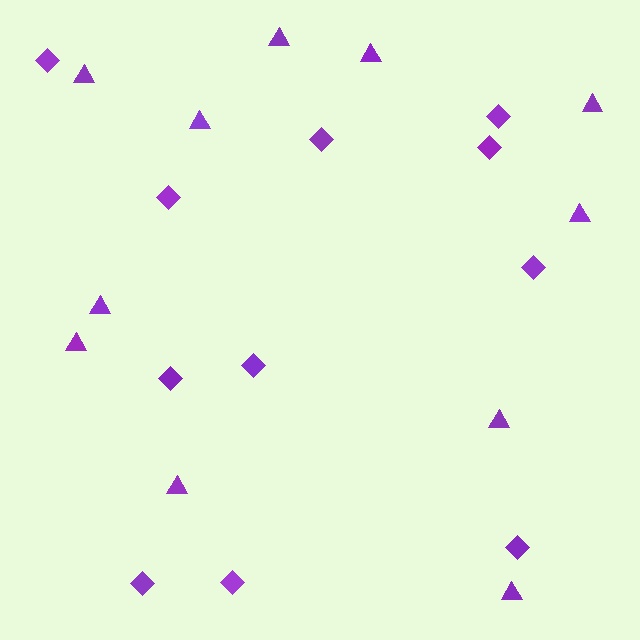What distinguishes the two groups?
There are 2 groups: one group of triangles (11) and one group of diamonds (11).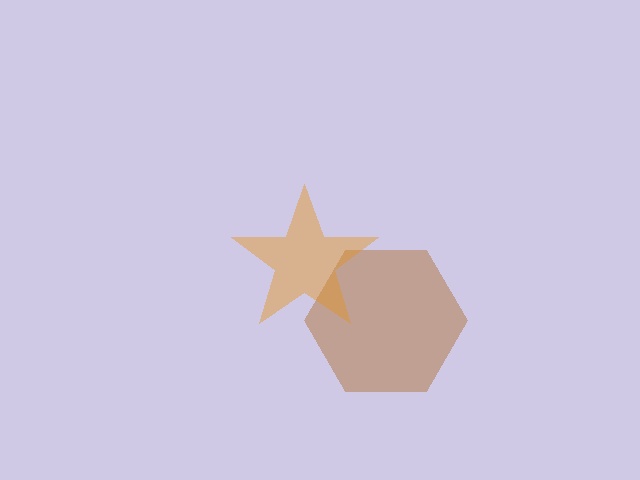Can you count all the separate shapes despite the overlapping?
Yes, there are 2 separate shapes.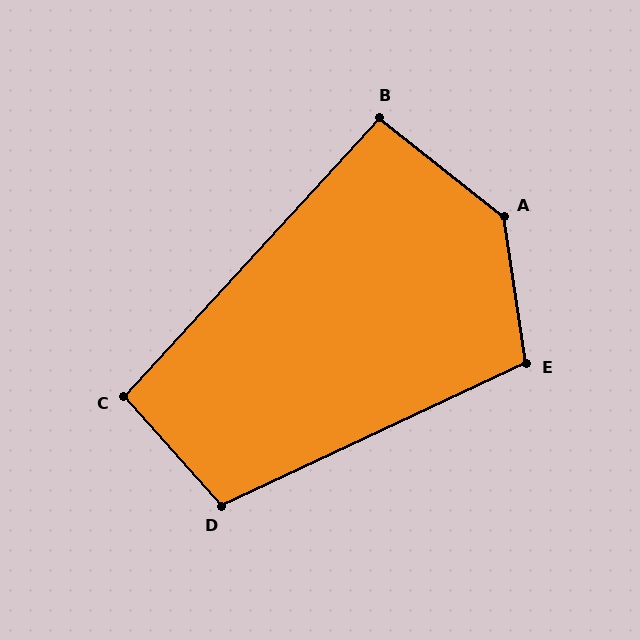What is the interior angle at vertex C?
Approximately 96 degrees (obtuse).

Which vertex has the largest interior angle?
A, at approximately 137 degrees.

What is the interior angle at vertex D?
Approximately 107 degrees (obtuse).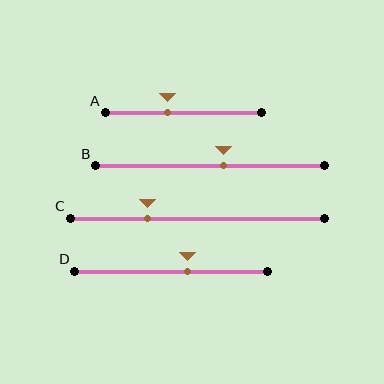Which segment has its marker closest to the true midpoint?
Segment B has its marker closest to the true midpoint.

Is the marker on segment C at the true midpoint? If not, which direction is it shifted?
No, the marker on segment C is shifted to the left by about 19% of the segment length.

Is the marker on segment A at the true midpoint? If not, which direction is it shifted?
No, the marker on segment A is shifted to the left by about 10% of the segment length.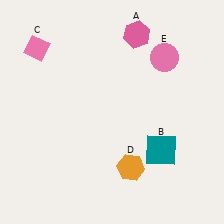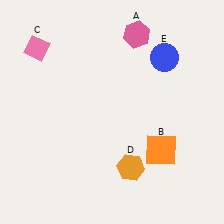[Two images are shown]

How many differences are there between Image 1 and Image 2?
There are 2 differences between the two images.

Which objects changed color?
B changed from teal to orange. E changed from pink to blue.